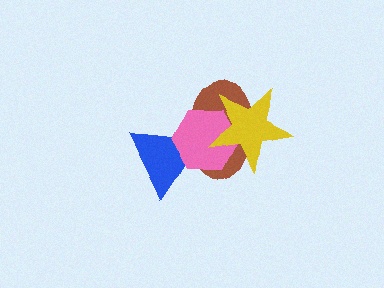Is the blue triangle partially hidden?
Yes, it is partially covered by another shape.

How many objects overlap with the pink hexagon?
3 objects overlap with the pink hexagon.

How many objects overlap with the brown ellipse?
3 objects overlap with the brown ellipse.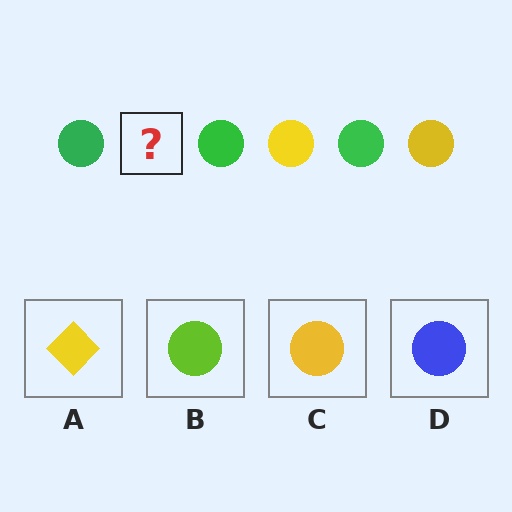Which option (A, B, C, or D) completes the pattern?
C.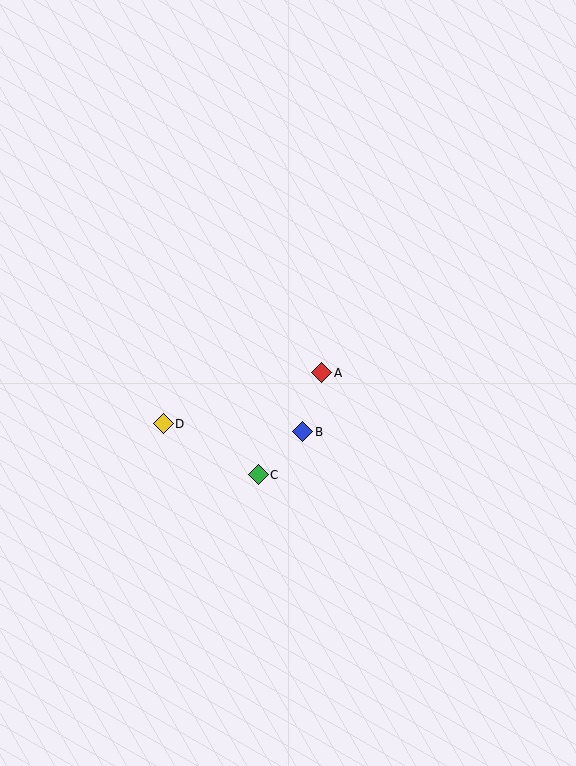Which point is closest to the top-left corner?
Point D is closest to the top-left corner.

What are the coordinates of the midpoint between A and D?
The midpoint between A and D is at (242, 398).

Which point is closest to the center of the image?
Point A at (322, 373) is closest to the center.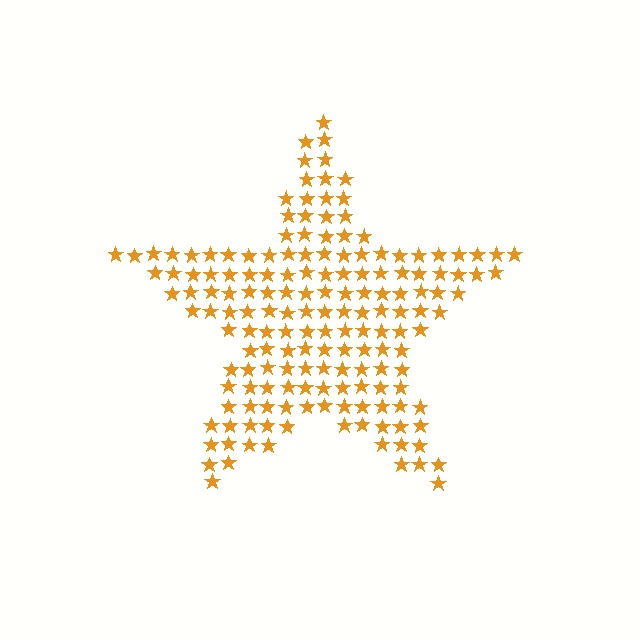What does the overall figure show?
The overall figure shows a star.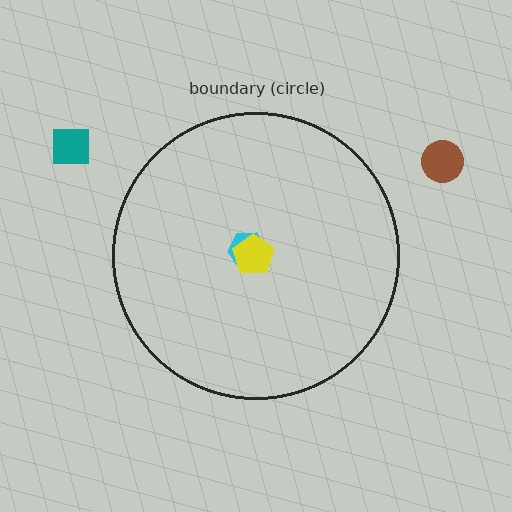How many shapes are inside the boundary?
2 inside, 2 outside.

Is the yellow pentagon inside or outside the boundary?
Inside.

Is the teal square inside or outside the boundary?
Outside.